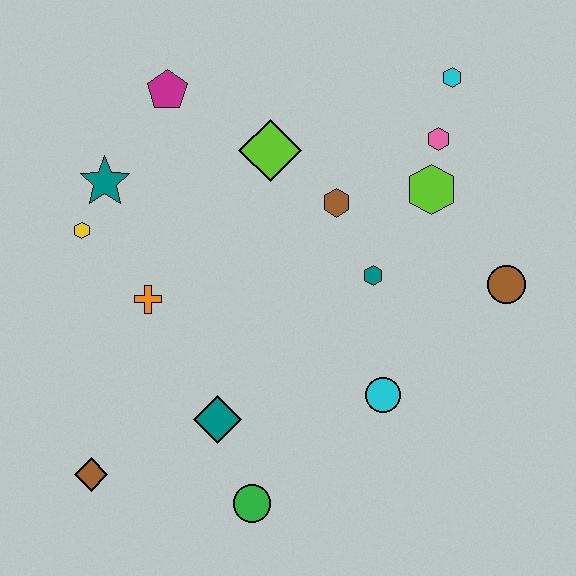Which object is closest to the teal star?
The yellow hexagon is closest to the teal star.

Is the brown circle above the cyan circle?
Yes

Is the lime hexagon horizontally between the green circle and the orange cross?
No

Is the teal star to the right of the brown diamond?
Yes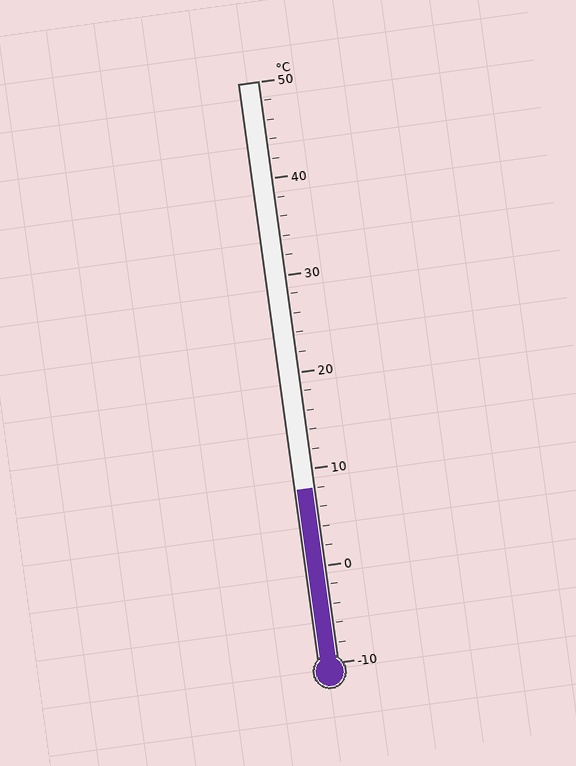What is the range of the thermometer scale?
The thermometer scale ranges from -10°C to 50°C.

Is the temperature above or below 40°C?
The temperature is below 40°C.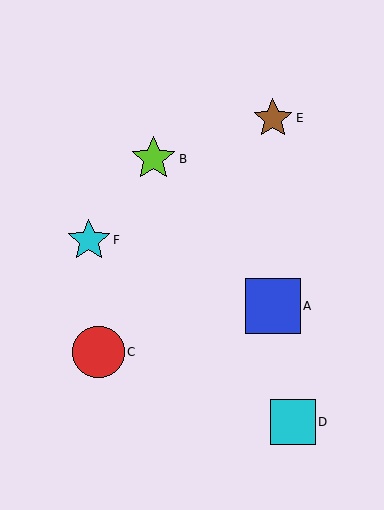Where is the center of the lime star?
The center of the lime star is at (153, 159).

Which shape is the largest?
The blue square (labeled A) is the largest.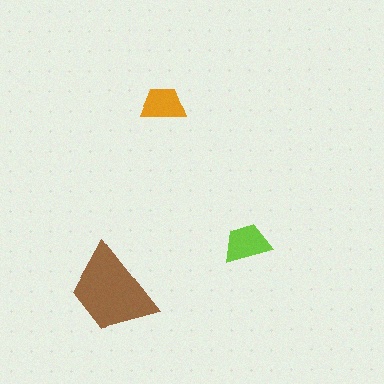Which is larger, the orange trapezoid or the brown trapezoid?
The brown one.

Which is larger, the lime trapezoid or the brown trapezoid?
The brown one.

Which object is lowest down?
The brown trapezoid is bottommost.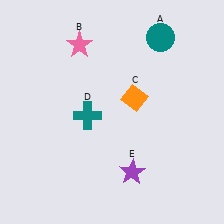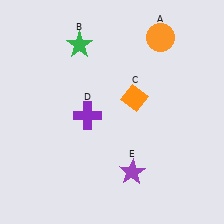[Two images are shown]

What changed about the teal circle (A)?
In Image 1, A is teal. In Image 2, it changed to orange.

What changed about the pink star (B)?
In Image 1, B is pink. In Image 2, it changed to green.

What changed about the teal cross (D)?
In Image 1, D is teal. In Image 2, it changed to purple.